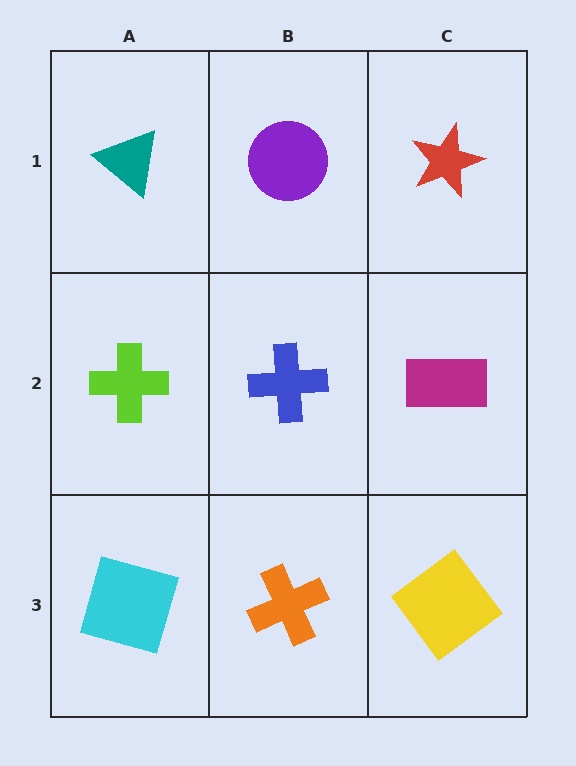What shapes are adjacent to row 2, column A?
A teal triangle (row 1, column A), a cyan square (row 3, column A), a blue cross (row 2, column B).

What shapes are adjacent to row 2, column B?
A purple circle (row 1, column B), an orange cross (row 3, column B), a lime cross (row 2, column A), a magenta rectangle (row 2, column C).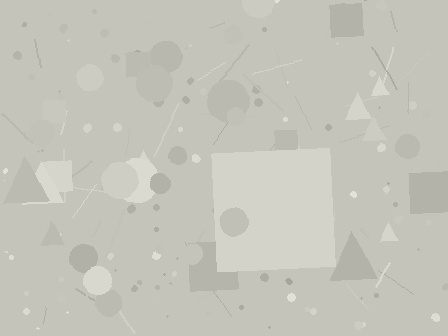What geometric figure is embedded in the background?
A square is embedded in the background.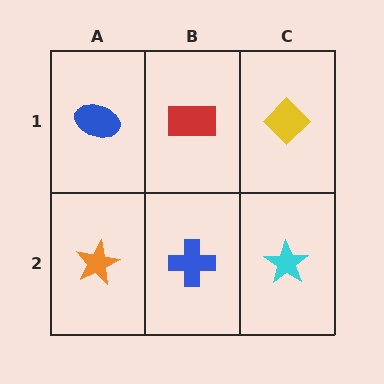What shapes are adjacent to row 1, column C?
A cyan star (row 2, column C), a red rectangle (row 1, column B).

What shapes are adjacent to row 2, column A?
A blue ellipse (row 1, column A), a blue cross (row 2, column B).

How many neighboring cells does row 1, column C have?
2.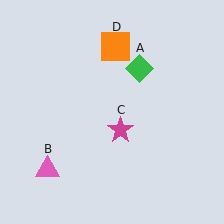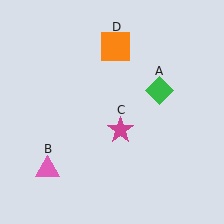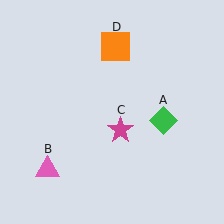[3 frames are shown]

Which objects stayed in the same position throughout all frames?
Pink triangle (object B) and magenta star (object C) and orange square (object D) remained stationary.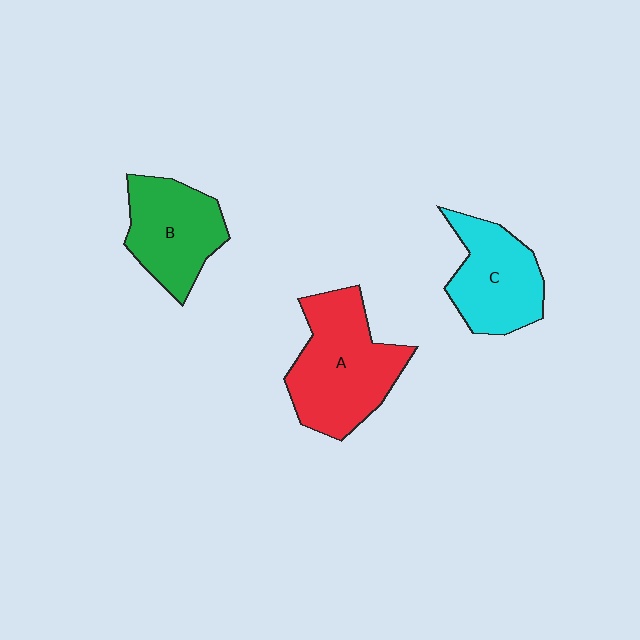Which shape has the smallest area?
Shape C (cyan).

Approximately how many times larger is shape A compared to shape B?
Approximately 1.3 times.